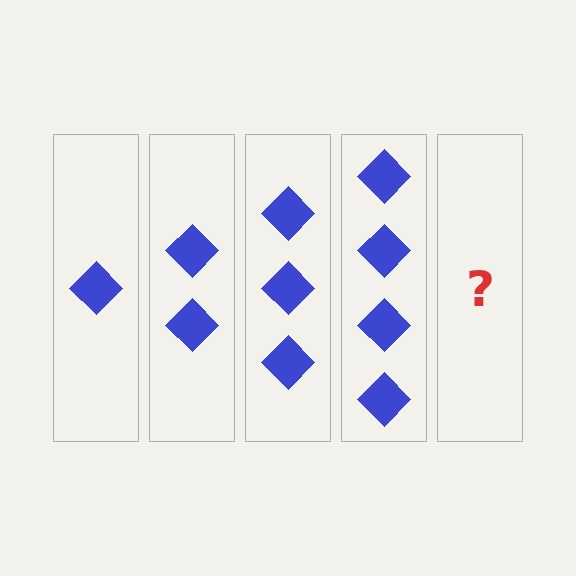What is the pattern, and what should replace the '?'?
The pattern is that each step adds one more diamond. The '?' should be 5 diamonds.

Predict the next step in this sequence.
The next step is 5 diamonds.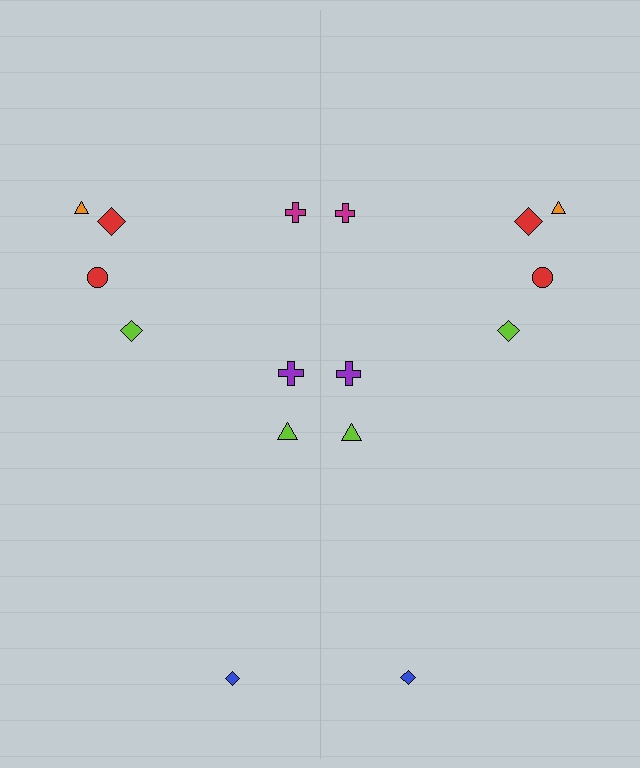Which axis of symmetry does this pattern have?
The pattern has a vertical axis of symmetry running through the center of the image.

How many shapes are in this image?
There are 16 shapes in this image.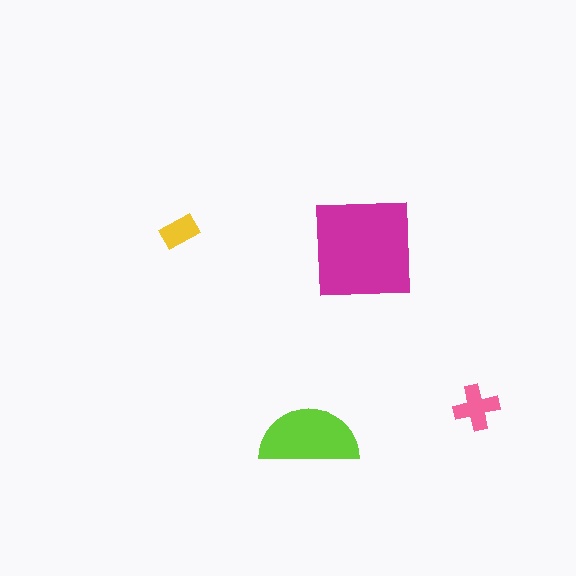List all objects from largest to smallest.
The magenta square, the lime semicircle, the pink cross, the yellow rectangle.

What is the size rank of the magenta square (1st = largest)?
1st.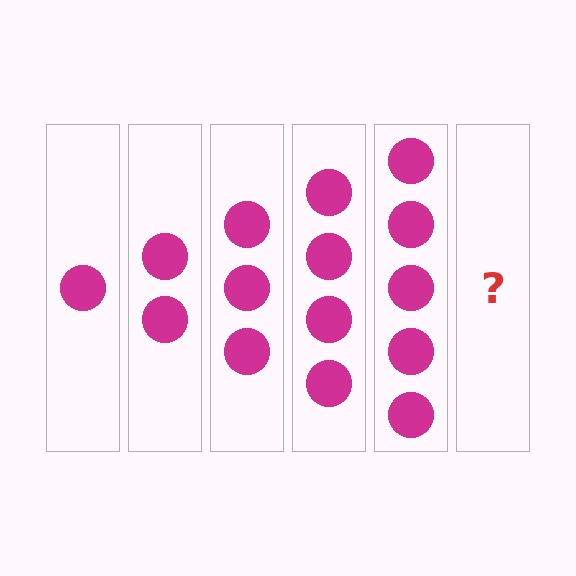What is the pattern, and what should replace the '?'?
The pattern is that each step adds one more circle. The '?' should be 6 circles.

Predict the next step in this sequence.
The next step is 6 circles.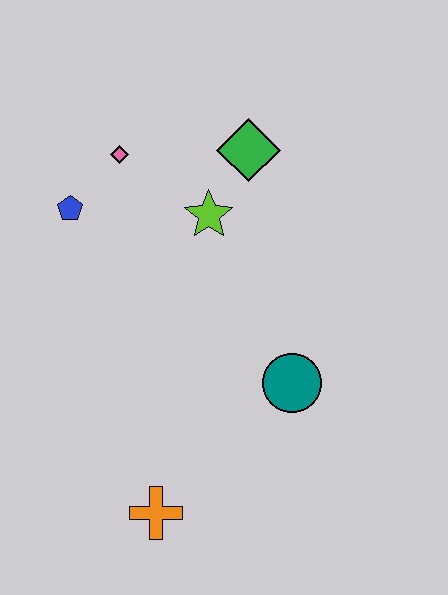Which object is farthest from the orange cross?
The green diamond is farthest from the orange cross.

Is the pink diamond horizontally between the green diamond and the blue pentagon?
Yes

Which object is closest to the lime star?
The green diamond is closest to the lime star.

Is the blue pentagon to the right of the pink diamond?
No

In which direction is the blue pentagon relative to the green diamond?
The blue pentagon is to the left of the green diamond.